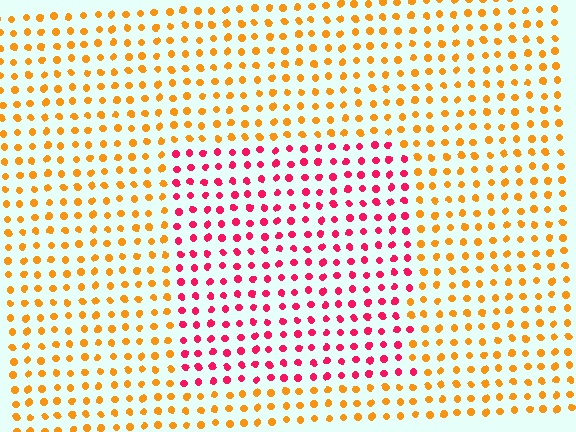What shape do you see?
I see a rectangle.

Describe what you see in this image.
The image is filled with small orange elements in a uniform arrangement. A rectangle-shaped region is visible where the elements are tinted to a slightly different hue, forming a subtle color boundary.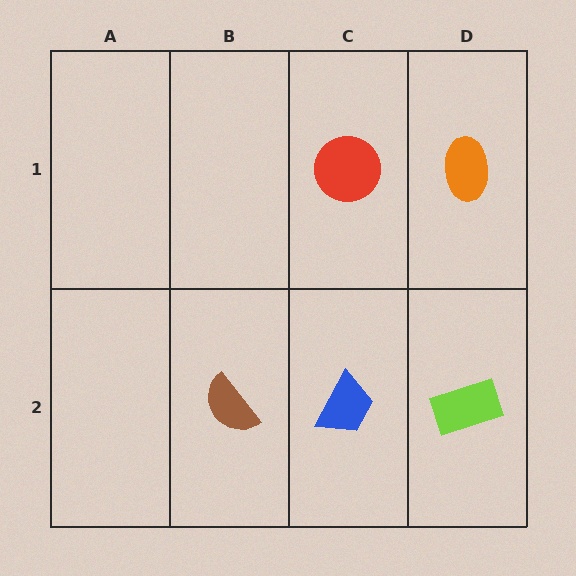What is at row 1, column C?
A red circle.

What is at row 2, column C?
A blue trapezoid.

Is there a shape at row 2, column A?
No, that cell is empty.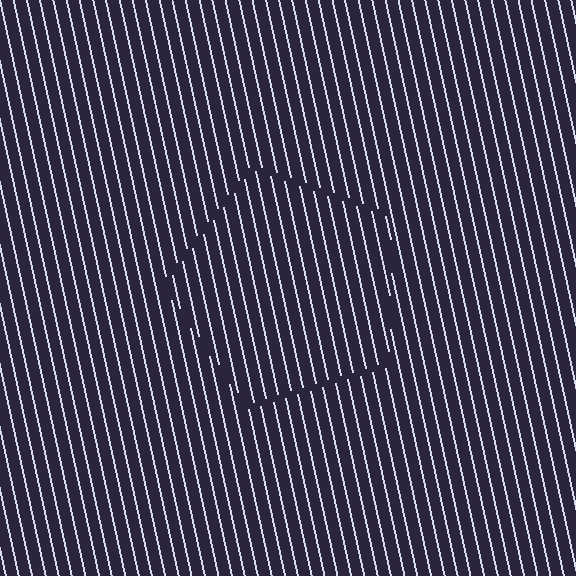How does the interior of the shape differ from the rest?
The interior of the shape contains the same grating, shifted by half a period — the contour is defined by the phase discontinuity where line-ends from the inner and outer gratings abut.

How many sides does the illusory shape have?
5 sides — the line-ends trace a pentagon.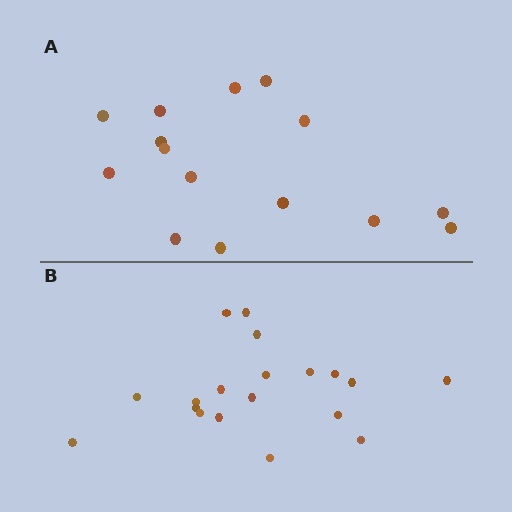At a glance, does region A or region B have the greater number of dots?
Region B (the bottom region) has more dots.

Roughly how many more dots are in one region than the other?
Region B has about 4 more dots than region A.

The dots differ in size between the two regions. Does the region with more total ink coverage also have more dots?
No. Region A has more total ink coverage because its dots are larger, but region B actually contains more individual dots. Total area can be misleading — the number of items is what matters here.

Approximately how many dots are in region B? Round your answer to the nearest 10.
About 20 dots. (The exact count is 19, which rounds to 20.)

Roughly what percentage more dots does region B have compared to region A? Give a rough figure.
About 25% more.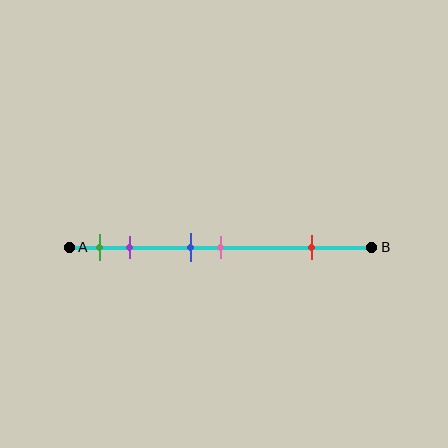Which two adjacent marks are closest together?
The blue and pink marks are the closest adjacent pair.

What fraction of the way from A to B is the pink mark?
The pink mark is approximately 50% (0.5) of the way from A to B.